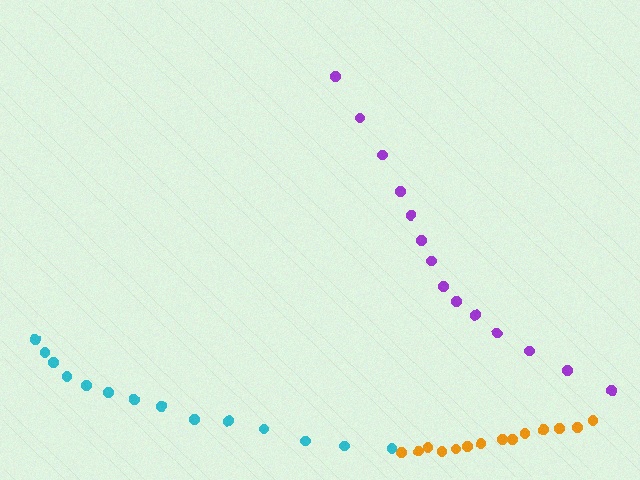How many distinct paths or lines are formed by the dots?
There are 3 distinct paths.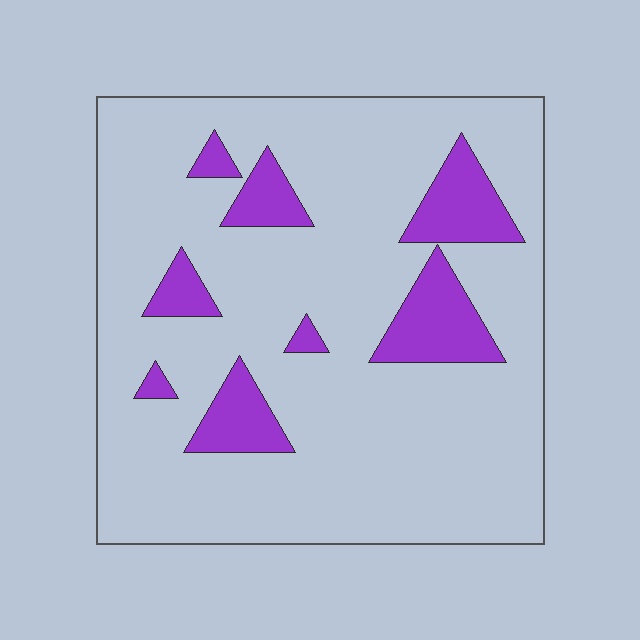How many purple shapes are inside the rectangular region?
8.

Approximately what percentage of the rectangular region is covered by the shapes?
Approximately 15%.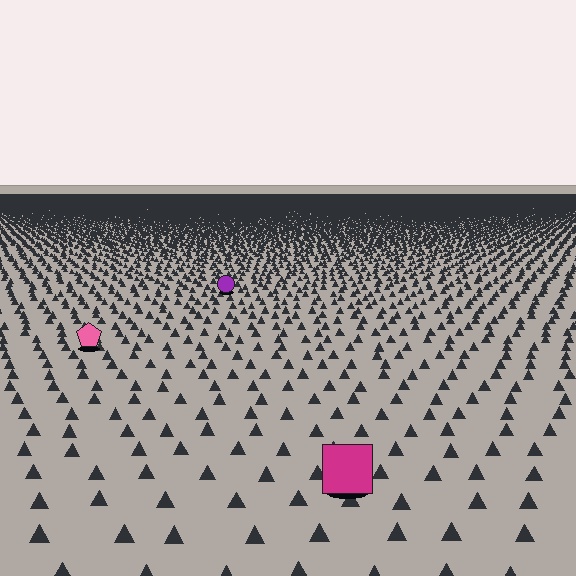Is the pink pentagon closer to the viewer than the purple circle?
Yes. The pink pentagon is closer — you can tell from the texture gradient: the ground texture is coarser near it.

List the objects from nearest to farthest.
From nearest to farthest: the magenta square, the pink pentagon, the purple circle.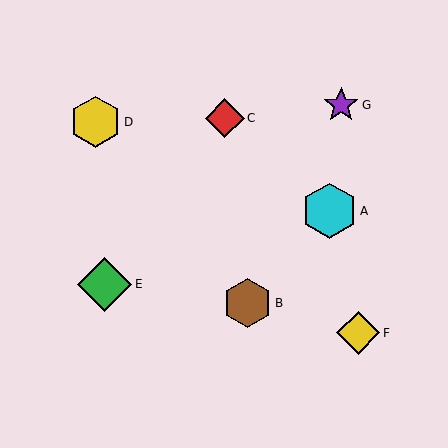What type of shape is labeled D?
Shape D is a yellow hexagon.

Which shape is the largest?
The cyan hexagon (labeled A) is the largest.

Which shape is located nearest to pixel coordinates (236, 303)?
The brown hexagon (labeled B) at (247, 303) is nearest to that location.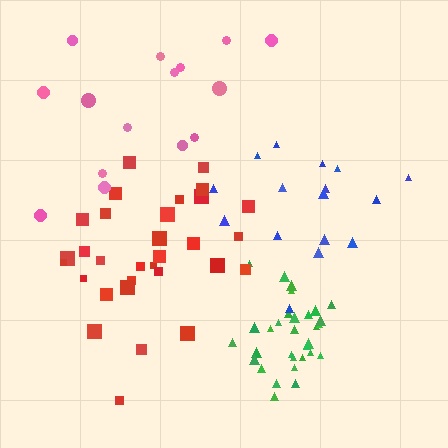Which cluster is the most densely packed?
Green.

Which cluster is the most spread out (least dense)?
Pink.